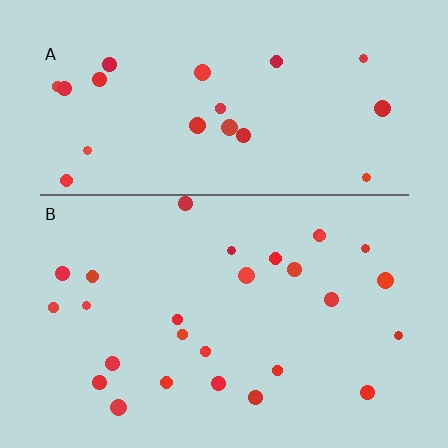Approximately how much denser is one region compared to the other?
Approximately 1.2× — region B over region A.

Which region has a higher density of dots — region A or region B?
B (the bottom).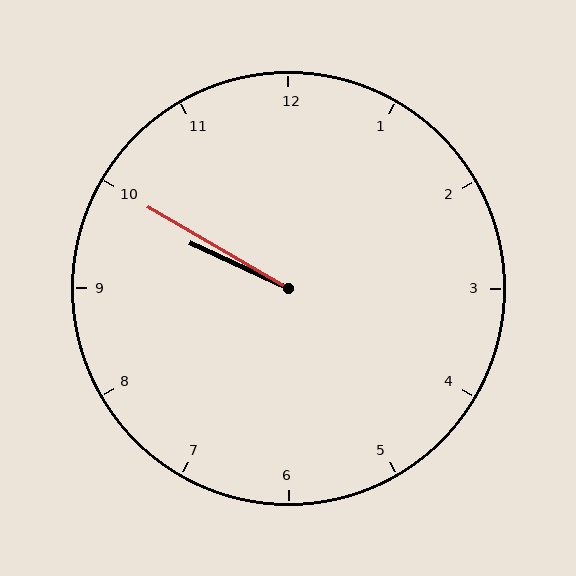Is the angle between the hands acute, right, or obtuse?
It is acute.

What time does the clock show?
9:50.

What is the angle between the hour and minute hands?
Approximately 5 degrees.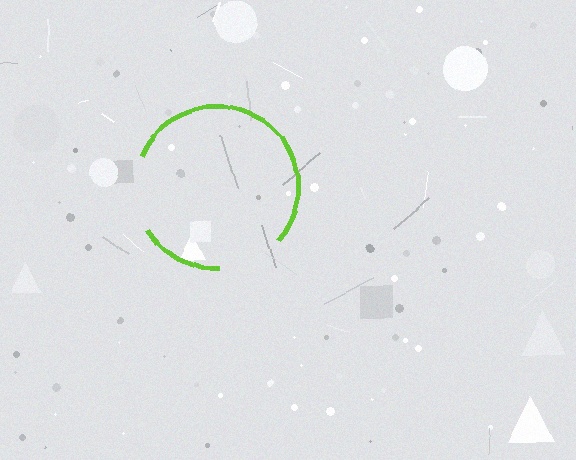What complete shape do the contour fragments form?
The contour fragments form a circle.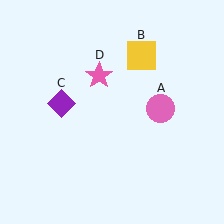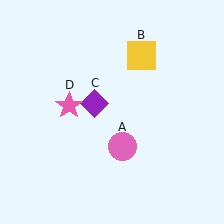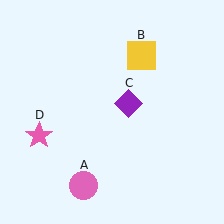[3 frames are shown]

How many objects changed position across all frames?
3 objects changed position: pink circle (object A), purple diamond (object C), pink star (object D).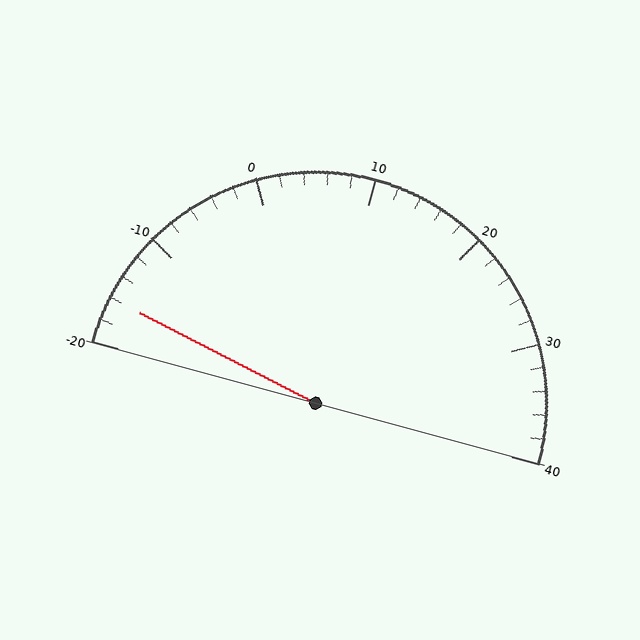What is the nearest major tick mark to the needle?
The nearest major tick mark is -20.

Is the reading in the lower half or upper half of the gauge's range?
The reading is in the lower half of the range (-20 to 40).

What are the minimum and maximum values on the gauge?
The gauge ranges from -20 to 40.